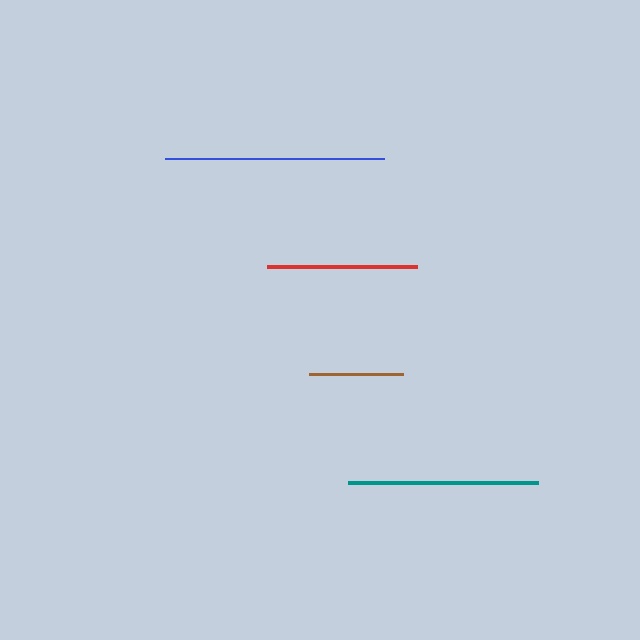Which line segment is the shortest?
The brown line is the shortest at approximately 94 pixels.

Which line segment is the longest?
The blue line is the longest at approximately 219 pixels.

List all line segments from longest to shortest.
From longest to shortest: blue, teal, red, brown.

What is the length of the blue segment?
The blue segment is approximately 219 pixels long.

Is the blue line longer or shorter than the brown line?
The blue line is longer than the brown line.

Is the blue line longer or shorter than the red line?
The blue line is longer than the red line.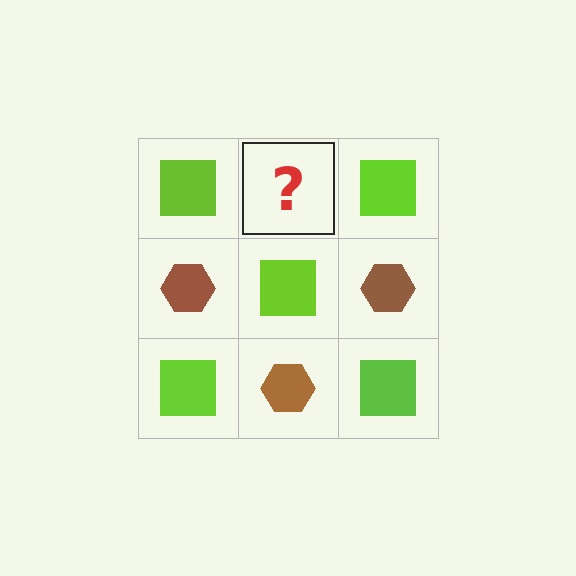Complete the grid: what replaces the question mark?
The question mark should be replaced with a brown hexagon.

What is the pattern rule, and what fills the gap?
The rule is that it alternates lime square and brown hexagon in a checkerboard pattern. The gap should be filled with a brown hexagon.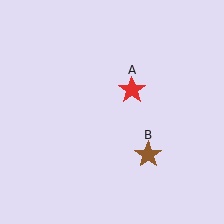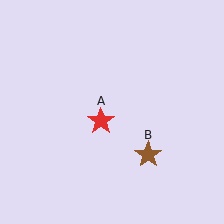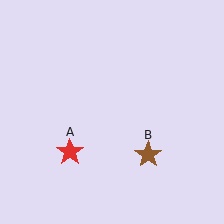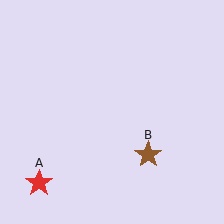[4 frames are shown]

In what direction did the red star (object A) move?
The red star (object A) moved down and to the left.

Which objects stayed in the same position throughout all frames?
Brown star (object B) remained stationary.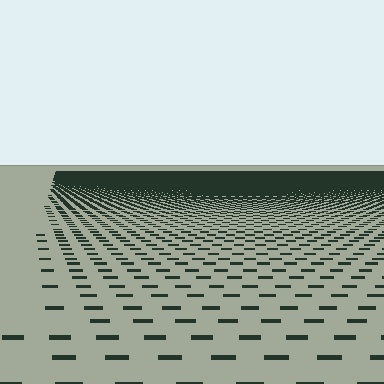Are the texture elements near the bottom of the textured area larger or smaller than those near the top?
Larger. Near the bottom, elements are closer to the viewer and appear at a bigger on-screen size.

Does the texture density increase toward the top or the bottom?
Density increases toward the top.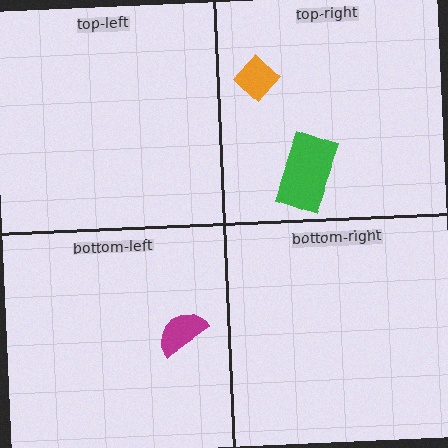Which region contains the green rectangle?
The top-right region.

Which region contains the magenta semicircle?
The bottom-left region.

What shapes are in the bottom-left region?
The magenta semicircle.